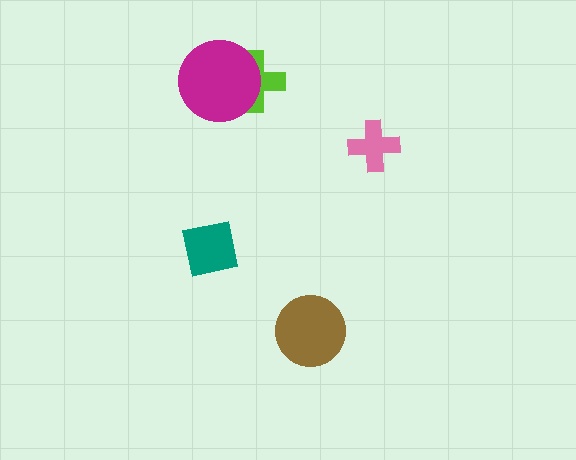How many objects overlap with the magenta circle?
1 object overlaps with the magenta circle.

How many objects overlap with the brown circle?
0 objects overlap with the brown circle.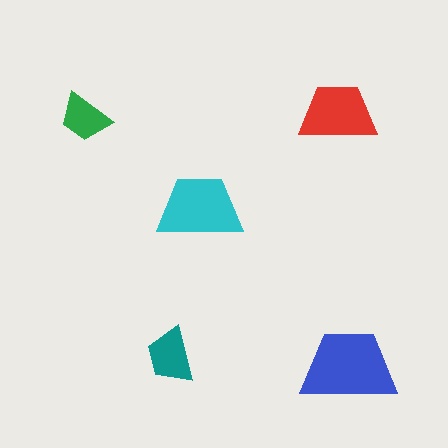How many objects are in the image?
There are 5 objects in the image.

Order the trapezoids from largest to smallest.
the blue one, the cyan one, the red one, the teal one, the green one.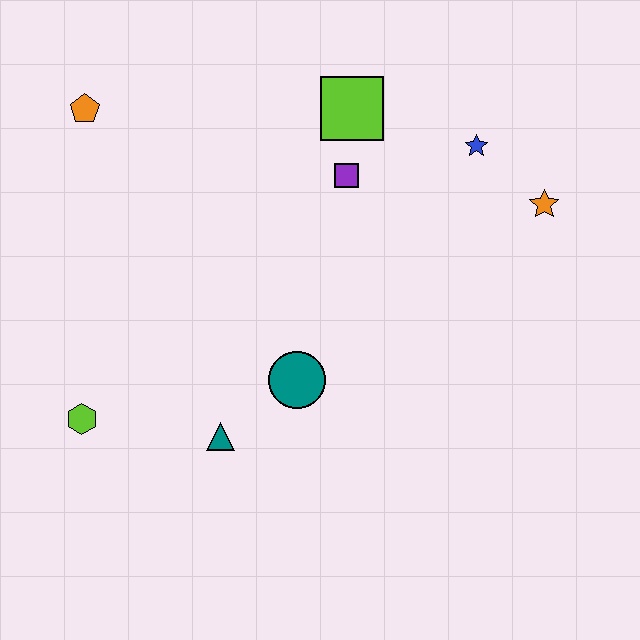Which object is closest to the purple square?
The lime square is closest to the purple square.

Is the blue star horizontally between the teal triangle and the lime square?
No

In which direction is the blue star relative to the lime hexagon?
The blue star is to the right of the lime hexagon.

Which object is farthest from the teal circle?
The orange pentagon is farthest from the teal circle.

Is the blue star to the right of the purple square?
Yes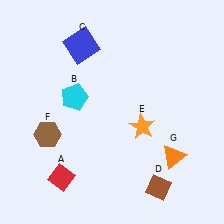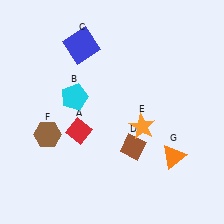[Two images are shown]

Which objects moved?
The objects that moved are: the red diamond (A), the brown diamond (D).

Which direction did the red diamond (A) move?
The red diamond (A) moved up.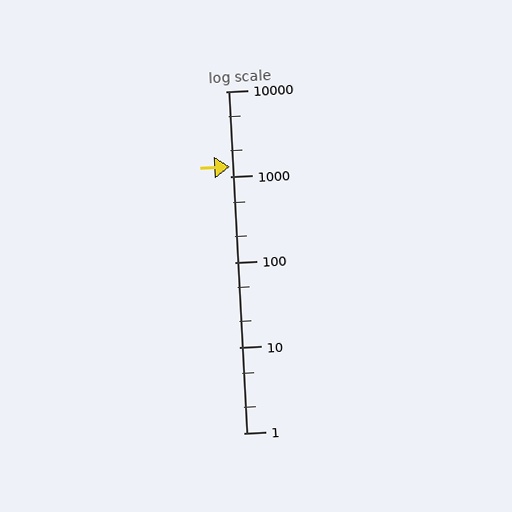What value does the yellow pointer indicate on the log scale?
The pointer indicates approximately 1300.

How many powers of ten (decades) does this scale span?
The scale spans 4 decades, from 1 to 10000.